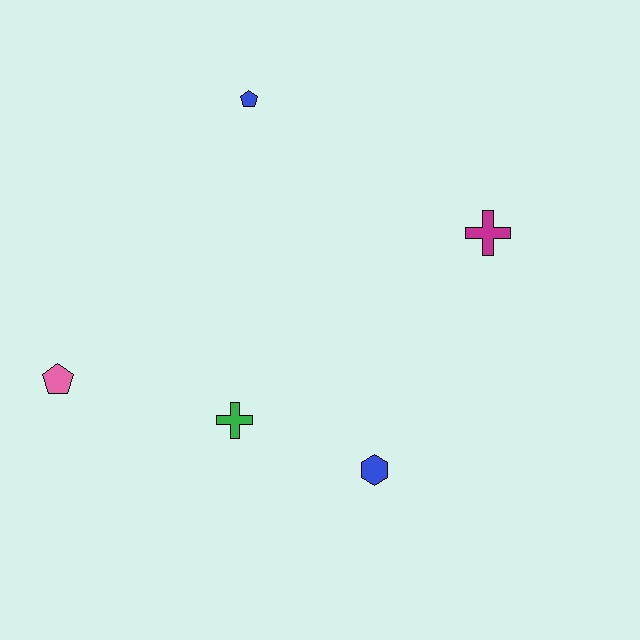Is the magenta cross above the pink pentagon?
Yes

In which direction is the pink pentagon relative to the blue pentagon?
The pink pentagon is below the blue pentagon.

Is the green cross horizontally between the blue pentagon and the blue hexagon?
No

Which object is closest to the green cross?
The blue hexagon is closest to the green cross.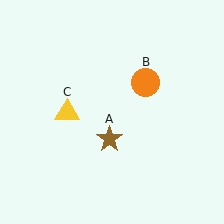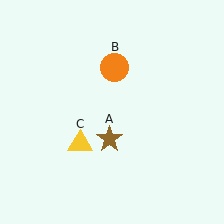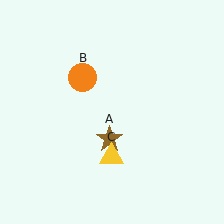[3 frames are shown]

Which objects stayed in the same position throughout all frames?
Brown star (object A) remained stationary.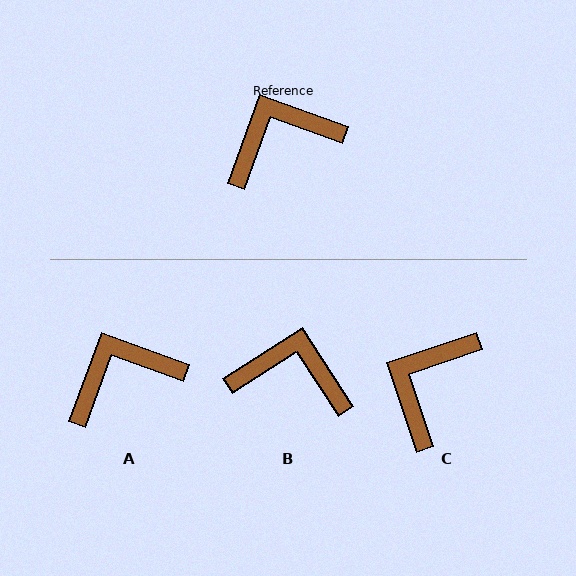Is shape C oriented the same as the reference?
No, it is off by about 38 degrees.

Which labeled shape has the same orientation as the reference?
A.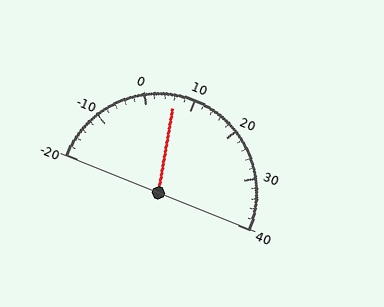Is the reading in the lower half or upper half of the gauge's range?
The reading is in the lower half of the range (-20 to 40).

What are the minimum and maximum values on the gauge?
The gauge ranges from -20 to 40.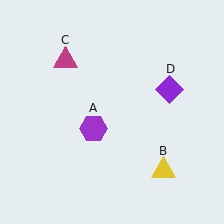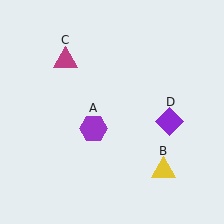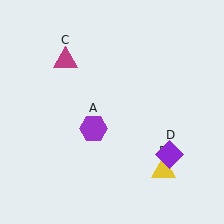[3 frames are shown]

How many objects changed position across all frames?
1 object changed position: purple diamond (object D).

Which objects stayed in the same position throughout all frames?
Purple hexagon (object A) and yellow triangle (object B) and magenta triangle (object C) remained stationary.